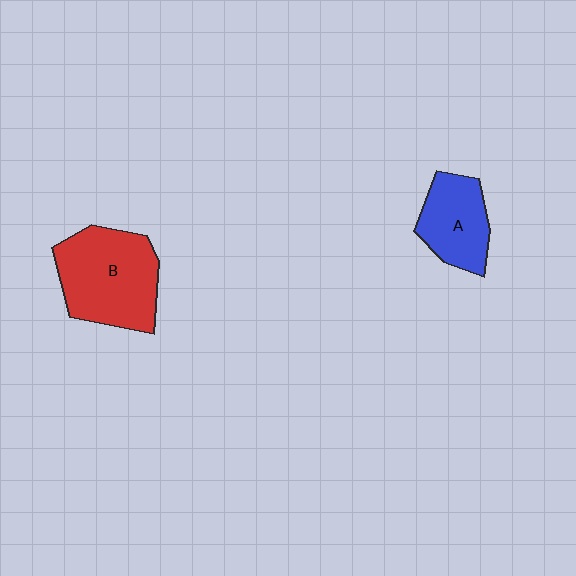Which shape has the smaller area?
Shape A (blue).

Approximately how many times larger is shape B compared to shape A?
Approximately 1.6 times.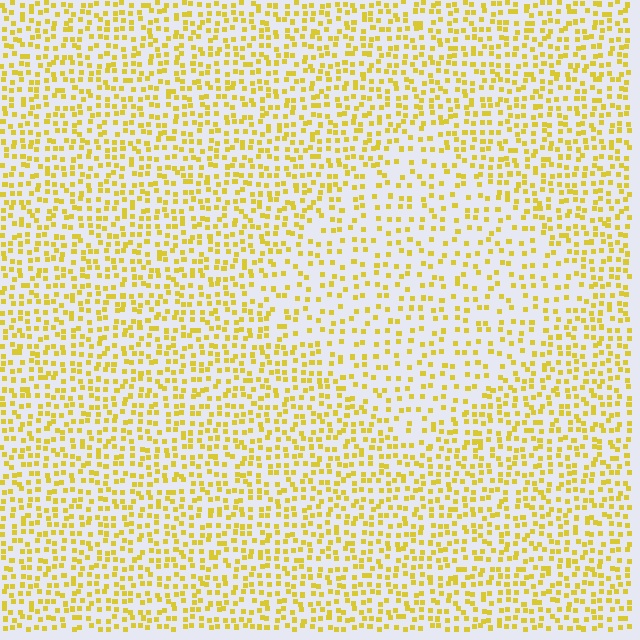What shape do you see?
I see a diamond.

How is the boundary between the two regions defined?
The boundary is defined by a change in element density (approximately 1.7x ratio). All elements are the same color, size, and shape.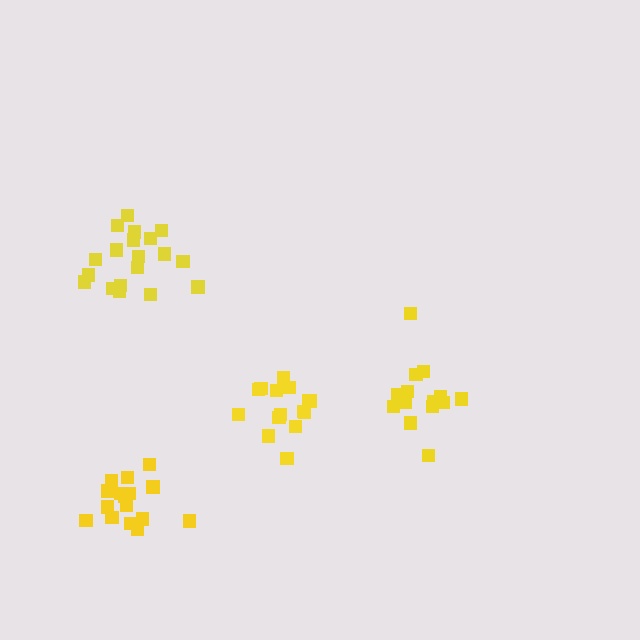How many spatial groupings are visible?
There are 4 spatial groupings.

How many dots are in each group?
Group 1: 16 dots, Group 2: 15 dots, Group 3: 19 dots, Group 4: 14 dots (64 total).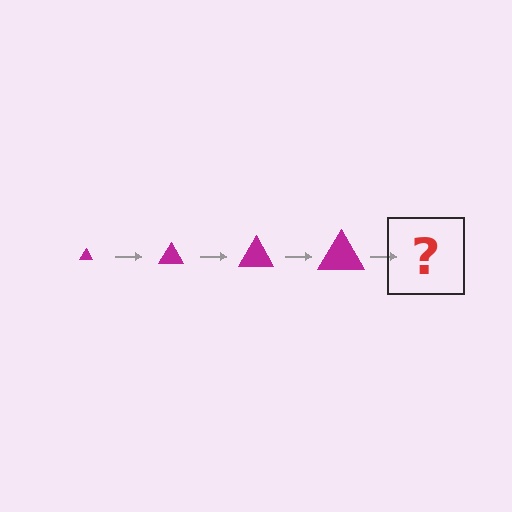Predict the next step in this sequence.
The next step is a magenta triangle, larger than the previous one.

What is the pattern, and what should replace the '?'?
The pattern is that the triangle gets progressively larger each step. The '?' should be a magenta triangle, larger than the previous one.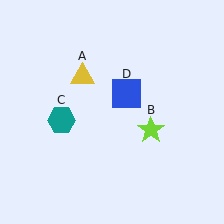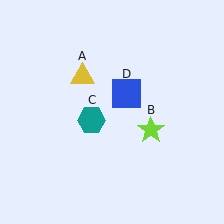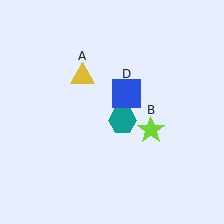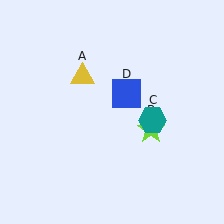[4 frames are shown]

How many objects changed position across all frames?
1 object changed position: teal hexagon (object C).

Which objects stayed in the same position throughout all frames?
Yellow triangle (object A) and lime star (object B) and blue square (object D) remained stationary.